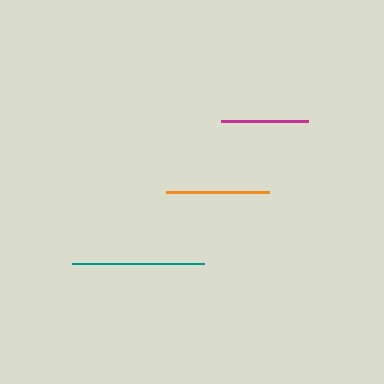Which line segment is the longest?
The teal line is the longest at approximately 132 pixels.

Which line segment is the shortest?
The magenta line is the shortest at approximately 87 pixels.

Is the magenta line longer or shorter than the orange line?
The orange line is longer than the magenta line.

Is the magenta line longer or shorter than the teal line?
The teal line is longer than the magenta line.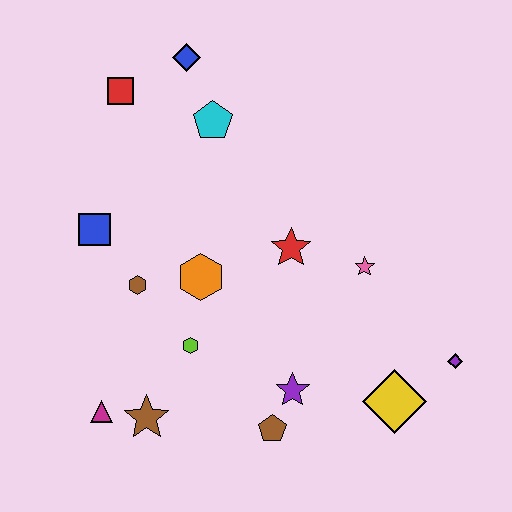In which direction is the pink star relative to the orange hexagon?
The pink star is to the right of the orange hexagon.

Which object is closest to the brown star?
The magenta triangle is closest to the brown star.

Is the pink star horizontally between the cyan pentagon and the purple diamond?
Yes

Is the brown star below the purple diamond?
Yes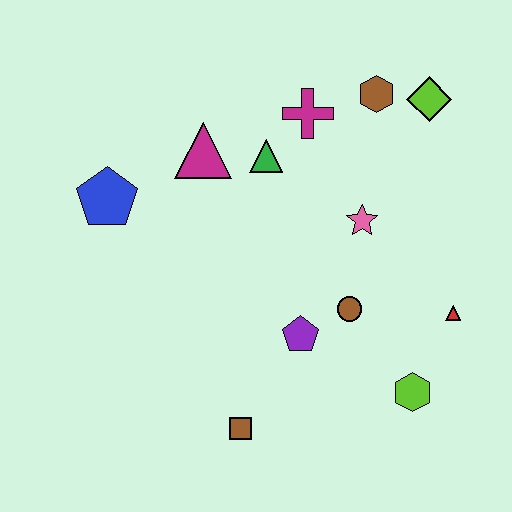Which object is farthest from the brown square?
The lime diamond is farthest from the brown square.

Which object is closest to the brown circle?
The purple pentagon is closest to the brown circle.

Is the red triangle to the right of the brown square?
Yes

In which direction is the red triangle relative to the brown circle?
The red triangle is to the right of the brown circle.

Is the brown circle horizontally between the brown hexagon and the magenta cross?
Yes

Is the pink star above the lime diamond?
No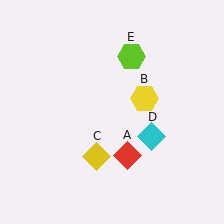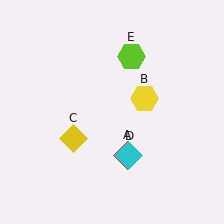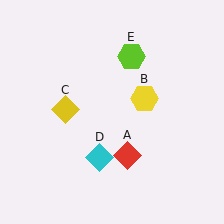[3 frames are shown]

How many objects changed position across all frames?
2 objects changed position: yellow diamond (object C), cyan diamond (object D).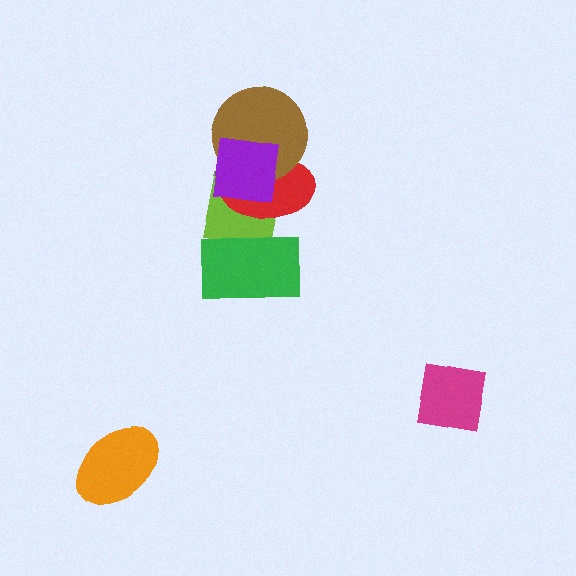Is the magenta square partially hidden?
No, no other shape covers it.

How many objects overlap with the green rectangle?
2 objects overlap with the green rectangle.